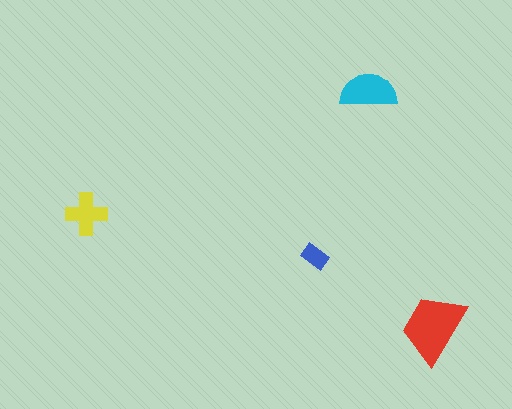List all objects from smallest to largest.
The blue rectangle, the yellow cross, the cyan semicircle, the red trapezoid.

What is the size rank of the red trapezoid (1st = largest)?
1st.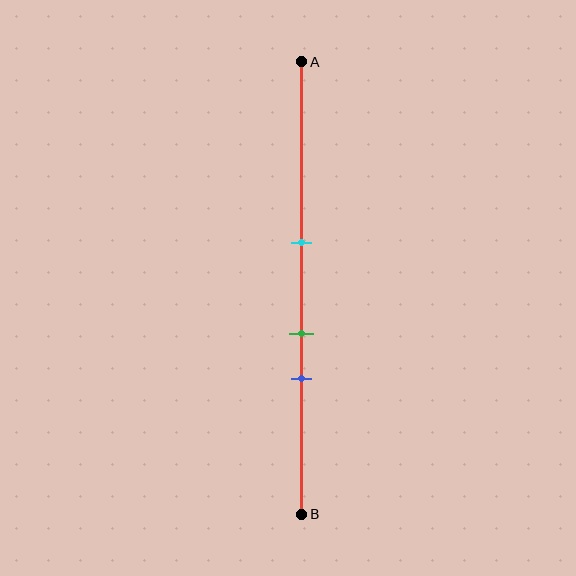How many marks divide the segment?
There are 3 marks dividing the segment.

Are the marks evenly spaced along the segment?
Yes, the marks are approximately evenly spaced.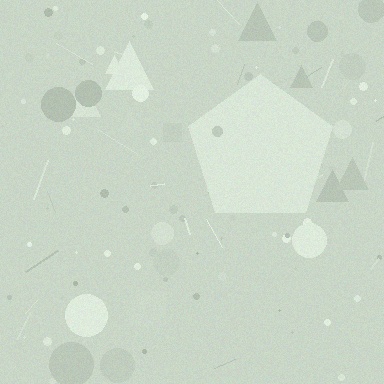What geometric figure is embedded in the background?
A pentagon is embedded in the background.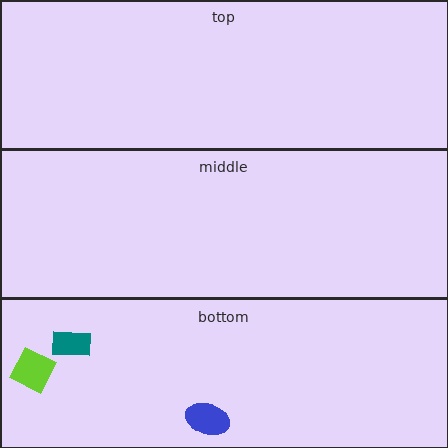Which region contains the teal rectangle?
The bottom region.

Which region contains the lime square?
The bottom region.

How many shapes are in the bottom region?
3.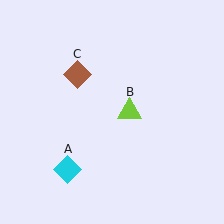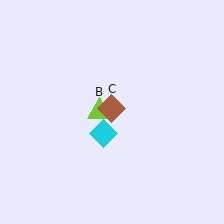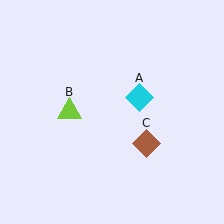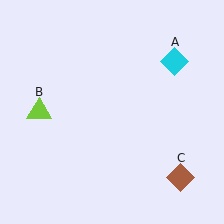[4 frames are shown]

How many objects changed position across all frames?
3 objects changed position: cyan diamond (object A), lime triangle (object B), brown diamond (object C).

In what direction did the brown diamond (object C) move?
The brown diamond (object C) moved down and to the right.